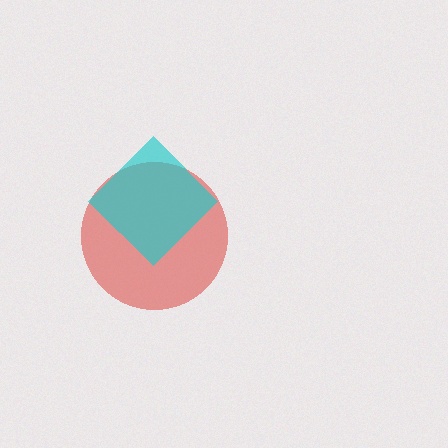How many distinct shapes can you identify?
There are 2 distinct shapes: a red circle, a cyan diamond.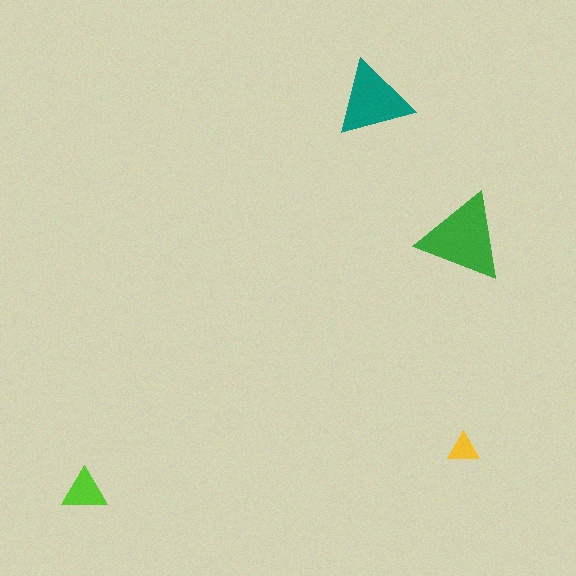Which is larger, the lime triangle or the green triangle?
The green one.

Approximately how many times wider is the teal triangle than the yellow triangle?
About 2.5 times wider.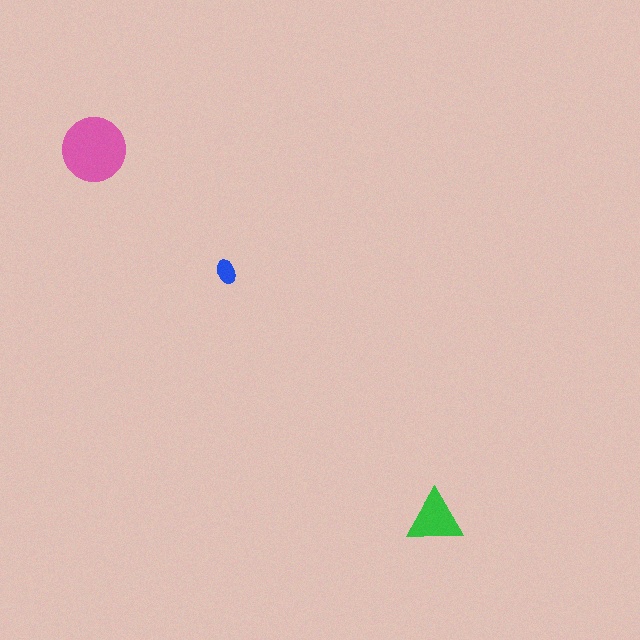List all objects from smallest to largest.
The blue ellipse, the green triangle, the pink circle.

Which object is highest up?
The pink circle is topmost.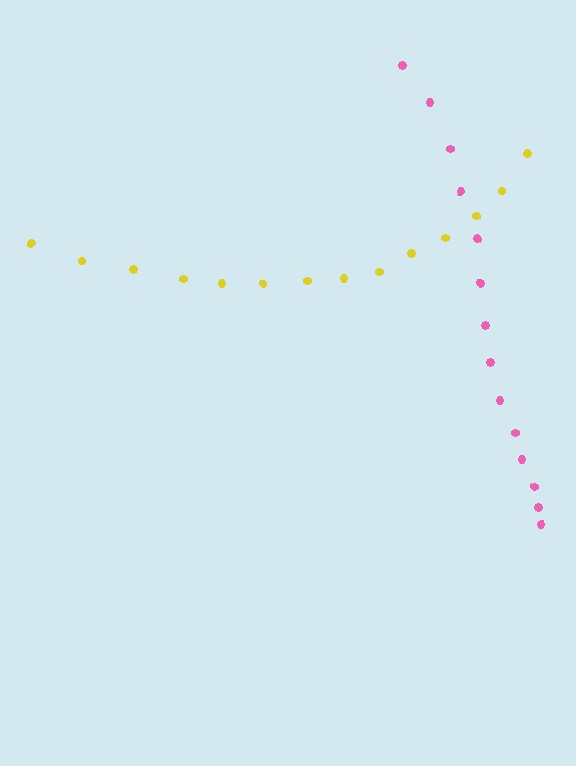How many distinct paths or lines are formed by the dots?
There are 2 distinct paths.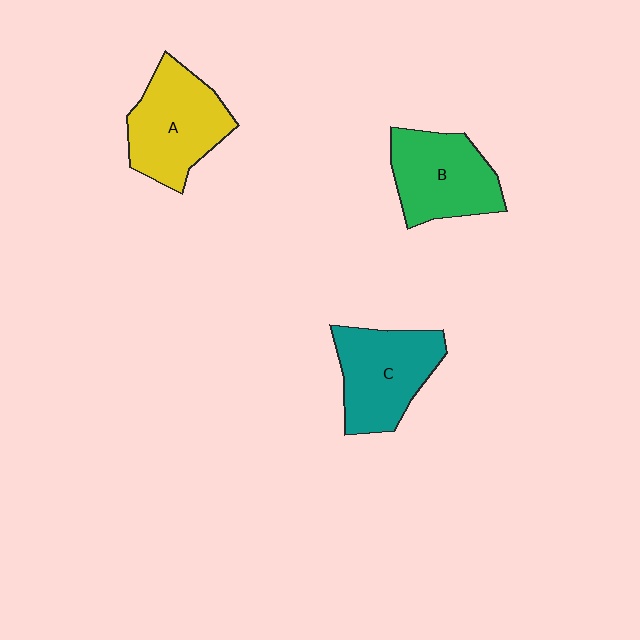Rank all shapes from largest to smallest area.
From largest to smallest: A (yellow), C (teal), B (green).